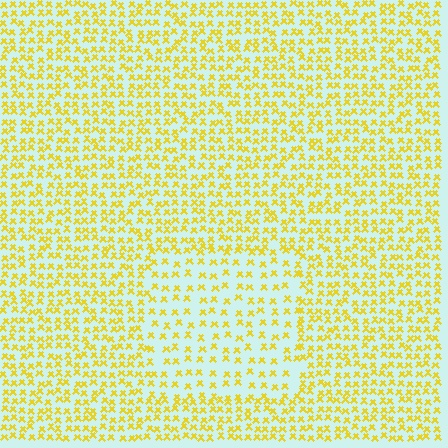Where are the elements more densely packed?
The elements are more densely packed outside the rectangle boundary.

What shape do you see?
I see a rectangle.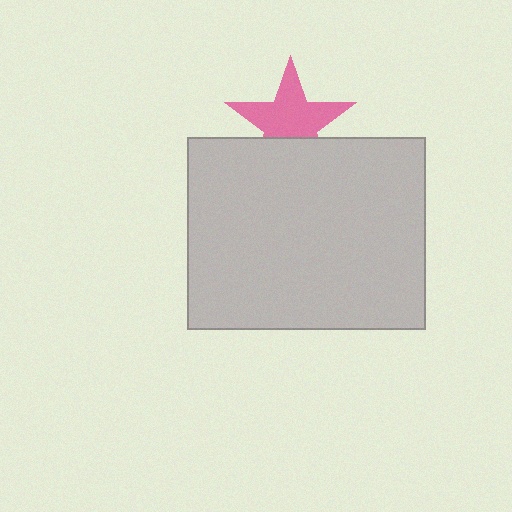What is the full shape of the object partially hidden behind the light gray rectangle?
The partially hidden object is a pink star.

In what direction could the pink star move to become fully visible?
The pink star could move up. That would shift it out from behind the light gray rectangle entirely.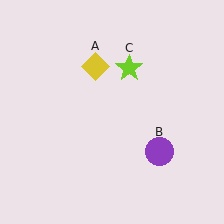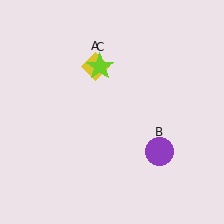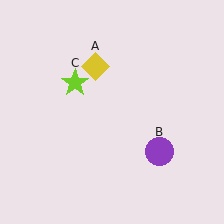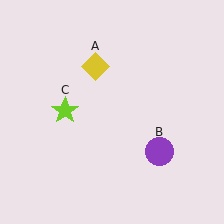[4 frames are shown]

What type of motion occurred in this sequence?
The lime star (object C) rotated counterclockwise around the center of the scene.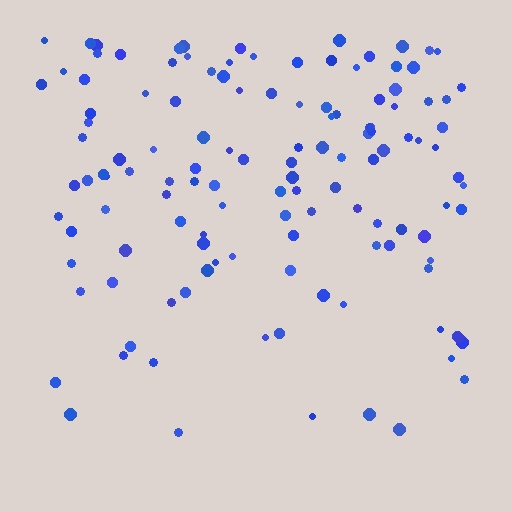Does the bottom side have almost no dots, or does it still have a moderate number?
Still a moderate number, just noticeably fewer than the top.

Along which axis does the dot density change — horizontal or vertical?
Vertical.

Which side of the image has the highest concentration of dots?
The top.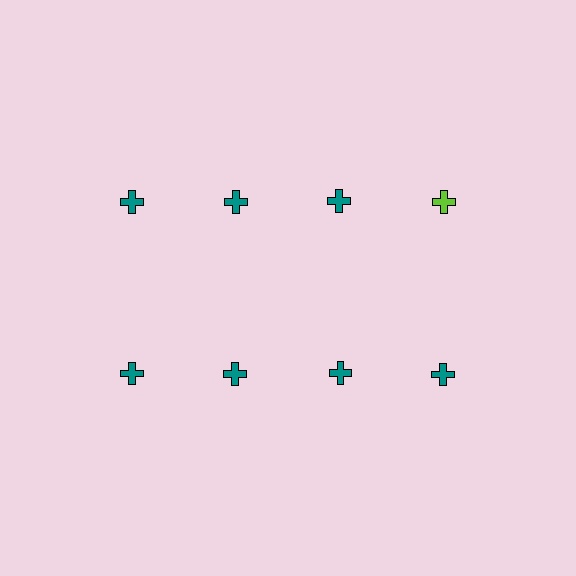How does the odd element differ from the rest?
It has a different color: lime instead of teal.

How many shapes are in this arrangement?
There are 8 shapes arranged in a grid pattern.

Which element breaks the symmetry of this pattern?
The lime cross in the top row, second from right column breaks the symmetry. All other shapes are teal crosses.